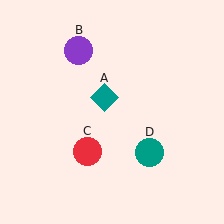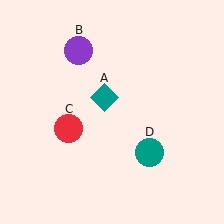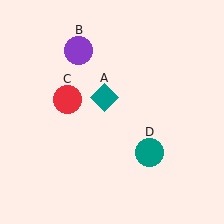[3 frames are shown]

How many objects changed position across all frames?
1 object changed position: red circle (object C).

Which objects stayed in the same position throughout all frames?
Teal diamond (object A) and purple circle (object B) and teal circle (object D) remained stationary.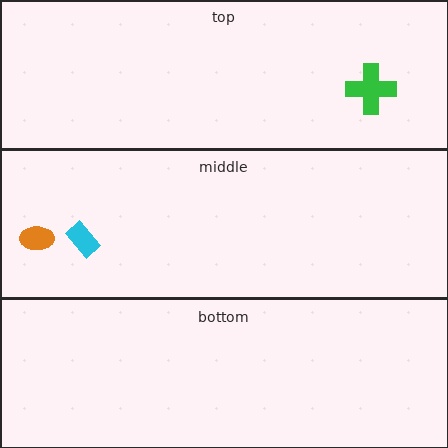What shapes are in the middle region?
The cyan rectangle, the orange ellipse.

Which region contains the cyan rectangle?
The middle region.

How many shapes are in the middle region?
2.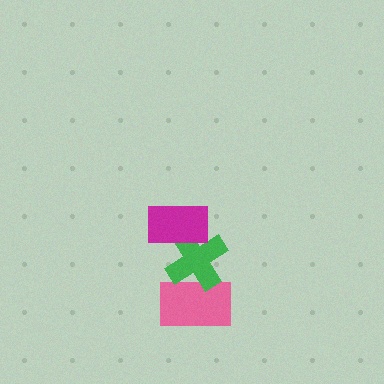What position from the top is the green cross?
The green cross is 2nd from the top.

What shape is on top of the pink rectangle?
The green cross is on top of the pink rectangle.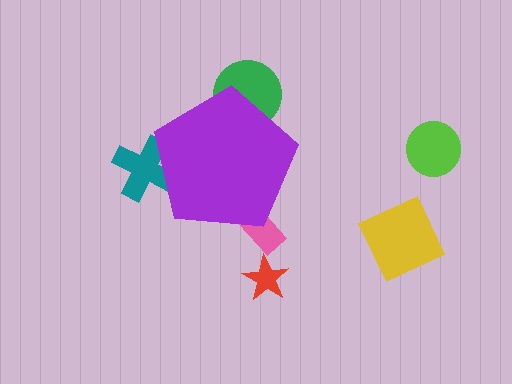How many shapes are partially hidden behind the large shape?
3 shapes are partially hidden.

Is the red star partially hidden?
No, the red star is fully visible.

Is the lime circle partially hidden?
No, the lime circle is fully visible.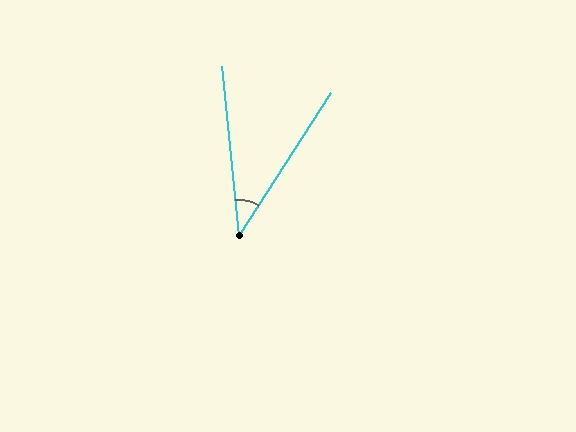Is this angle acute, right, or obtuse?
It is acute.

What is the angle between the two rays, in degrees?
Approximately 39 degrees.